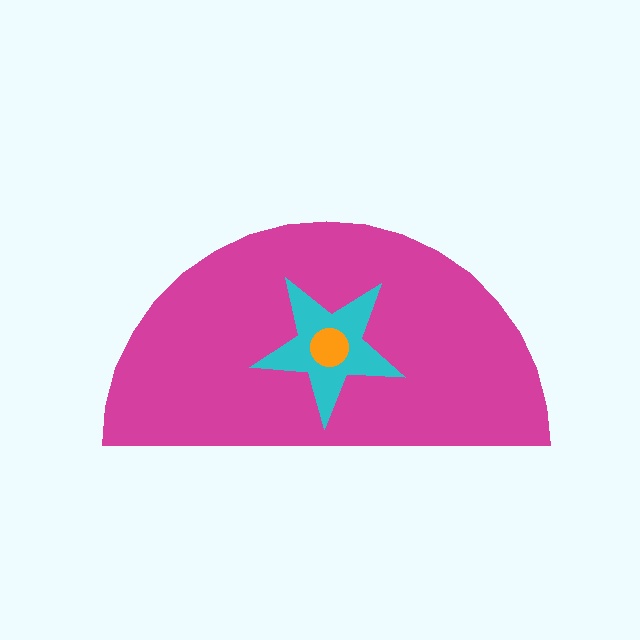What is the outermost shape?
The magenta semicircle.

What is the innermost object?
The orange circle.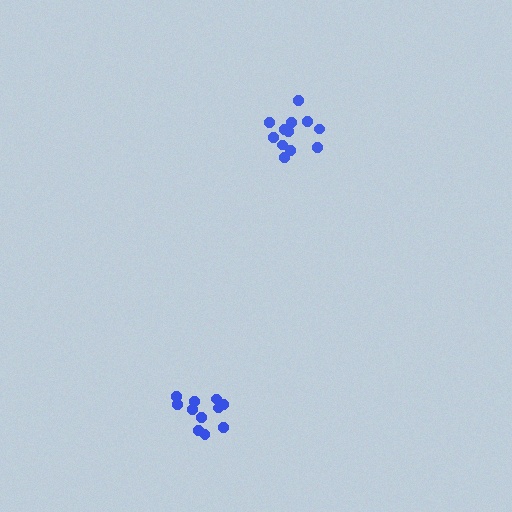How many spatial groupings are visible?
There are 2 spatial groupings.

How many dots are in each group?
Group 1: 11 dots, Group 2: 12 dots (23 total).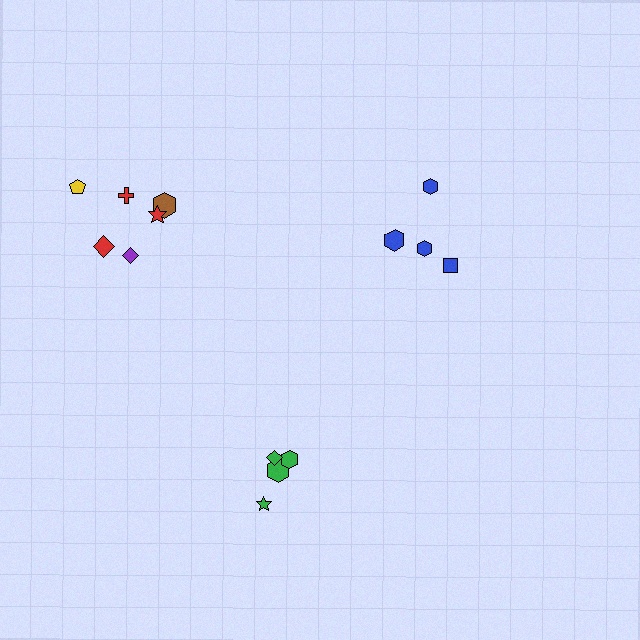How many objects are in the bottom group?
There are 4 objects.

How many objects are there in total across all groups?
There are 14 objects.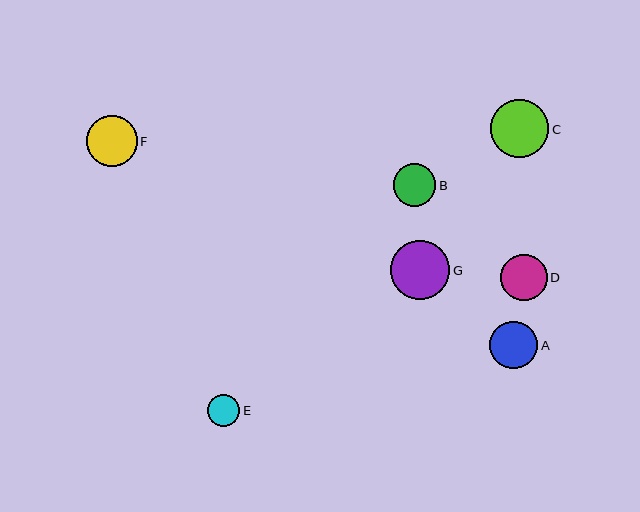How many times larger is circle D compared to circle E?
Circle D is approximately 1.5 times the size of circle E.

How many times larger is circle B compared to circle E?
Circle B is approximately 1.3 times the size of circle E.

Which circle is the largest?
Circle G is the largest with a size of approximately 59 pixels.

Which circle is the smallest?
Circle E is the smallest with a size of approximately 32 pixels.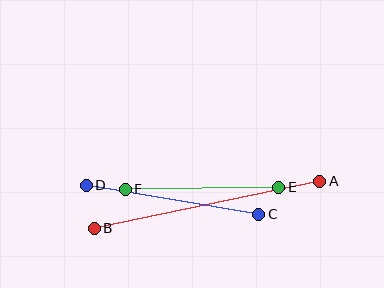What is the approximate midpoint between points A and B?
The midpoint is at approximately (207, 205) pixels.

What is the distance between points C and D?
The distance is approximately 175 pixels.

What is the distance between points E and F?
The distance is approximately 153 pixels.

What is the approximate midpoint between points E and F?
The midpoint is at approximately (202, 188) pixels.